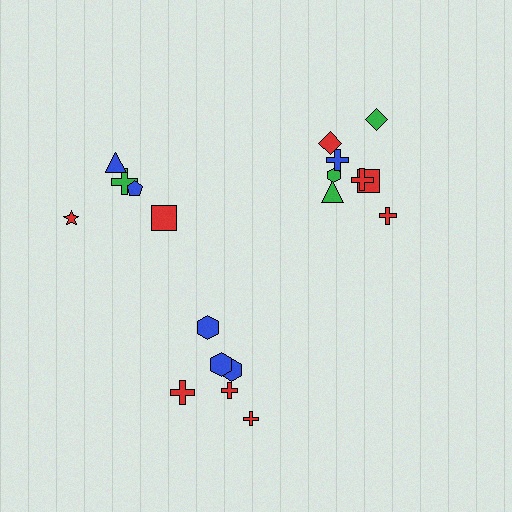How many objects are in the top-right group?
There are 8 objects.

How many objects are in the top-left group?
There are 5 objects.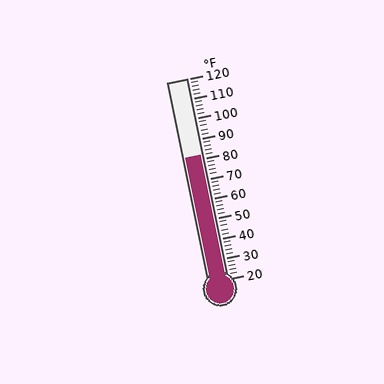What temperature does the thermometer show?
The thermometer shows approximately 82°F.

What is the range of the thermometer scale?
The thermometer scale ranges from 20°F to 120°F.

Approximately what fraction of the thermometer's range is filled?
The thermometer is filled to approximately 60% of its range.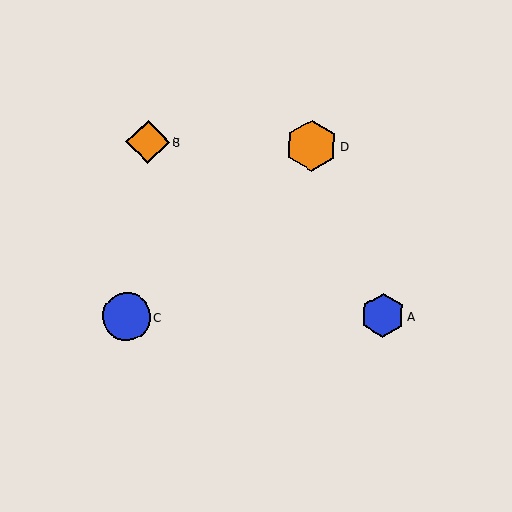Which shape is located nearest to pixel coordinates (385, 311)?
The blue hexagon (labeled A) at (383, 316) is nearest to that location.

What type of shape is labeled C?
Shape C is a blue circle.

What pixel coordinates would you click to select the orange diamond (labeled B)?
Click at (148, 142) to select the orange diamond B.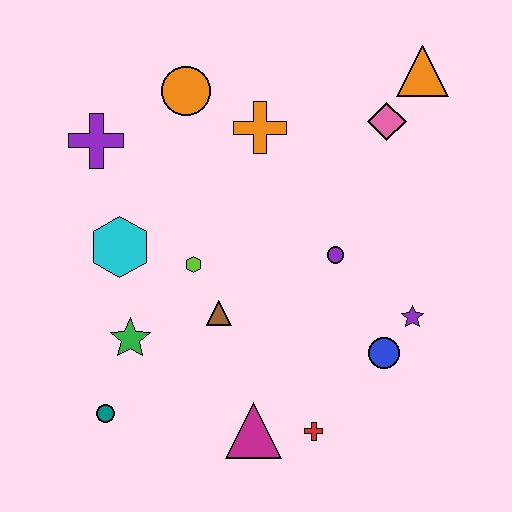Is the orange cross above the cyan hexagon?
Yes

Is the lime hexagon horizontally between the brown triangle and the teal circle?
Yes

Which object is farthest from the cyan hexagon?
The orange triangle is farthest from the cyan hexagon.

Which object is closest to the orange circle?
The orange cross is closest to the orange circle.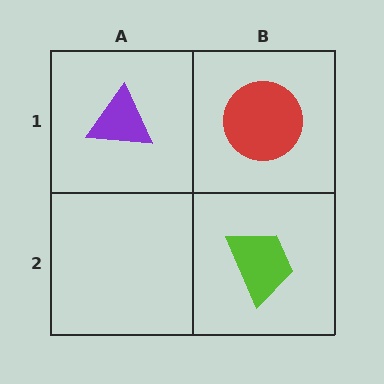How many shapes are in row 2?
1 shape.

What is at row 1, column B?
A red circle.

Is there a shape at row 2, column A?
No, that cell is empty.